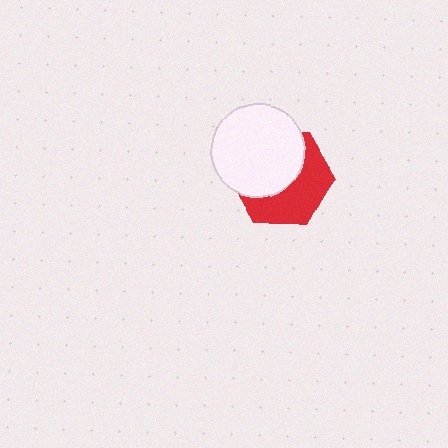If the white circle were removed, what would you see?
You would see the complete red hexagon.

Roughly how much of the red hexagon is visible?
About half of it is visible (roughly 48%).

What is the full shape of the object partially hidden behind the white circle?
The partially hidden object is a red hexagon.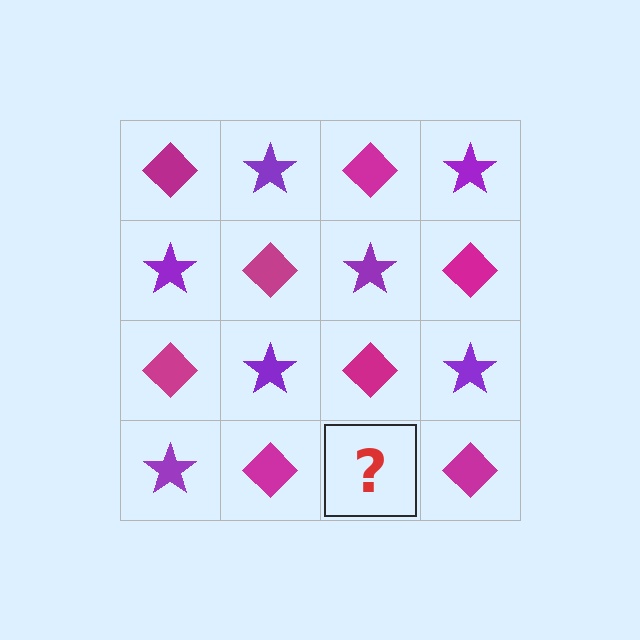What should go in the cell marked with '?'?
The missing cell should contain a purple star.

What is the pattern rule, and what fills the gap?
The rule is that it alternates magenta diamond and purple star in a checkerboard pattern. The gap should be filled with a purple star.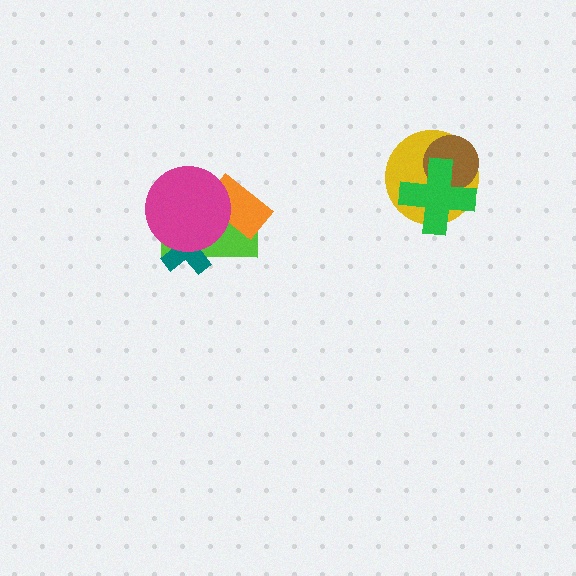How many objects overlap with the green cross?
2 objects overlap with the green cross.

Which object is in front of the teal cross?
The magenta circle is in front of the teal cross.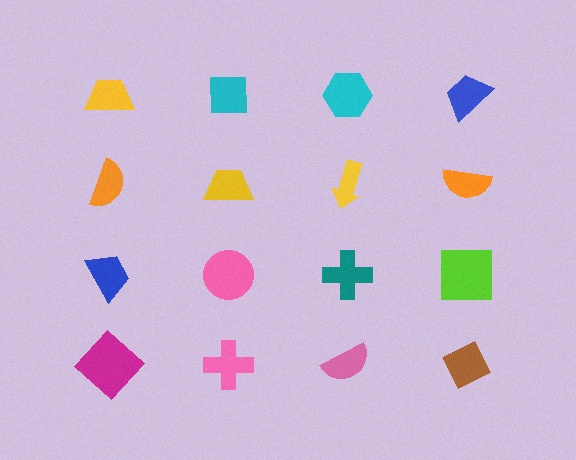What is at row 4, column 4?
A brown diamond.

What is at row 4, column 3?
A pink semicircle.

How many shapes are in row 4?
4 shapes.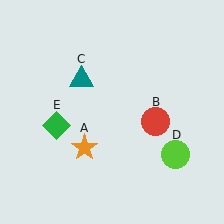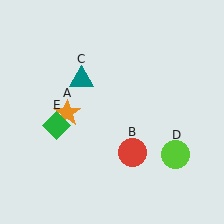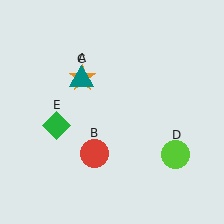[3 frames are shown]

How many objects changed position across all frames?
2 objects changed position: orange star (object A), red circle (object B).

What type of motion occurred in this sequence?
The orange star (object A), red circle (object B) rotated clockwise around the center of the scene.